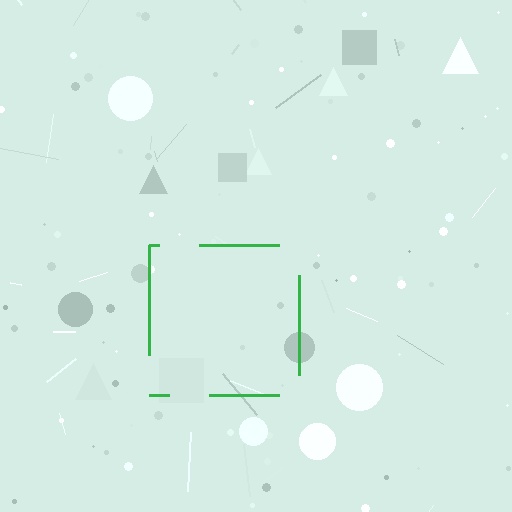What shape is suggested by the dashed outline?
The dashed outline suggests a square.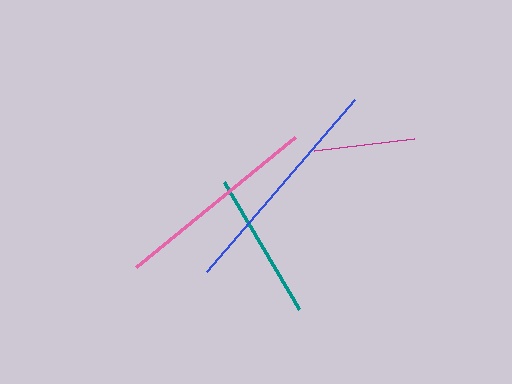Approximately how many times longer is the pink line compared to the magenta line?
The pink line is approximately 2.1 times the length of the magenta line.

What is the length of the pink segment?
The pink segment is approximately 205 pixels long.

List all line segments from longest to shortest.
From longest to shortest: blue, pink, teal, magenta.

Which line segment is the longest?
The blue line is the longest at approximately 227 pixels.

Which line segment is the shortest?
The magenta line is the shortest at approximately 100 pixels.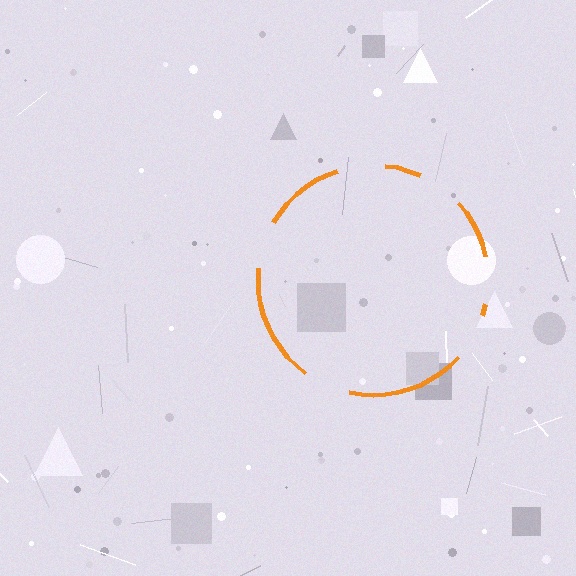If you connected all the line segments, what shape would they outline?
They would outline a circle.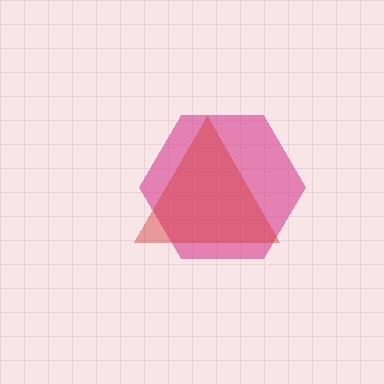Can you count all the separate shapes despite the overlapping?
Yes, there are 2 separate shapes.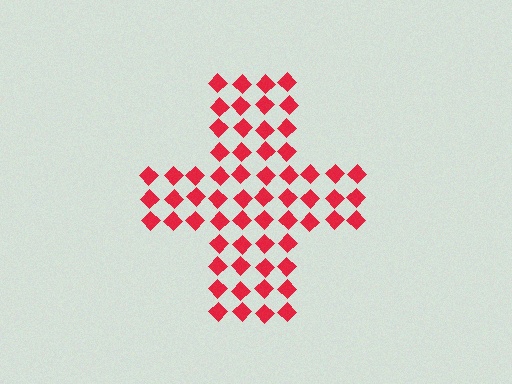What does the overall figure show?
The overall figure shows a cross.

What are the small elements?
The small elements are diamonds.